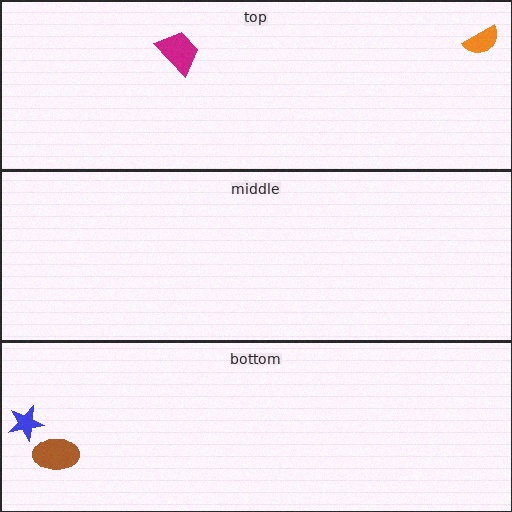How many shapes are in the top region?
2.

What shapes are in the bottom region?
The blue star, the brown ellipse.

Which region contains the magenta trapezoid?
The top region.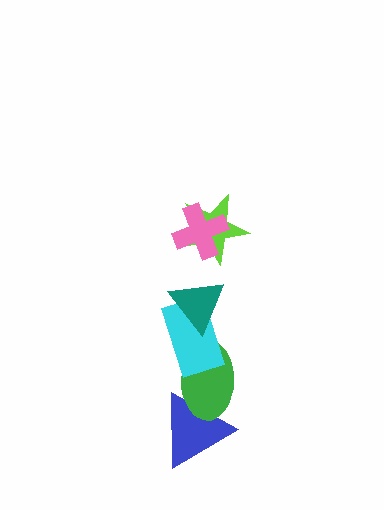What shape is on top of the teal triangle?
The lime star is on top of the teal triangle.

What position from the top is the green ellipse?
The green ellipse is 5th from the top.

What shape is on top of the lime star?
The pink cross is on top of the lime star.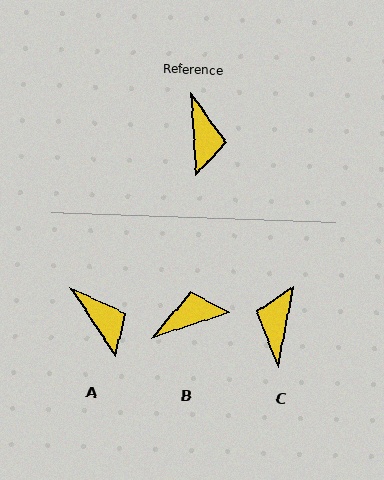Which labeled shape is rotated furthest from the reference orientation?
C, about 166 degrees away.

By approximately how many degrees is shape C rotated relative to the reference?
Approximately 166 degrees counter-clockwise.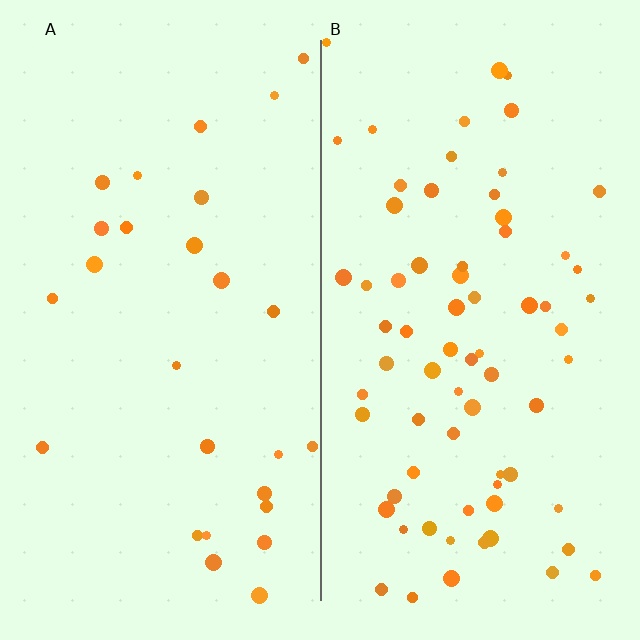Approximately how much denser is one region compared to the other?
Approximately 2.6× — region B over region A.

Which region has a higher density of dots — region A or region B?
B (the right).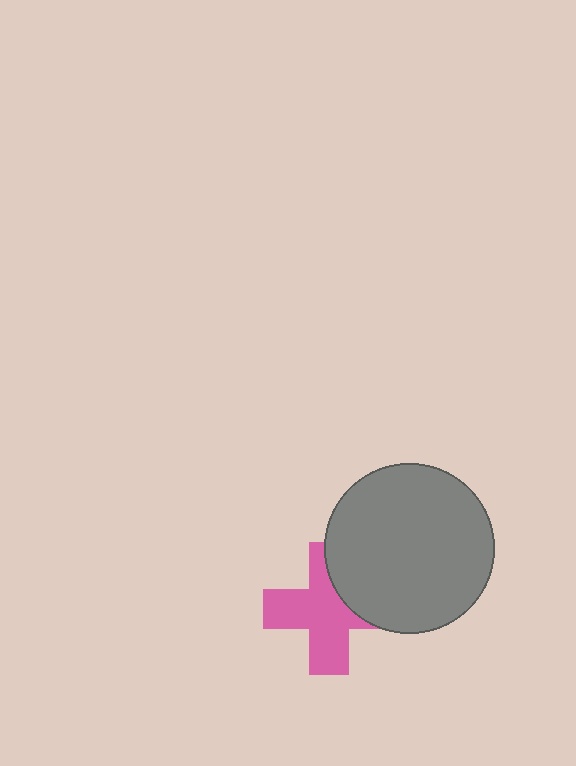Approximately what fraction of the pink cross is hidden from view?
Roughly 31% of the pink cross is hidden behind the gray circle.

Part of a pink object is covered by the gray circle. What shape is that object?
It is a cross.